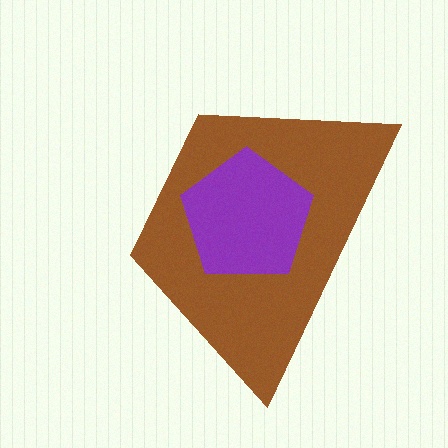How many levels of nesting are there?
2.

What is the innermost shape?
The purple pentagon.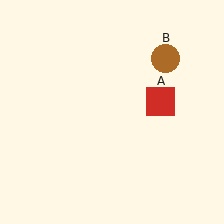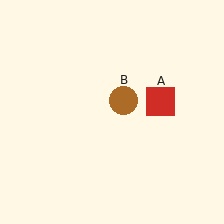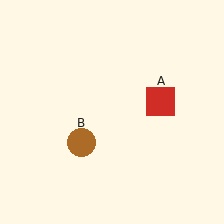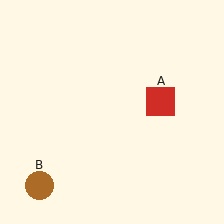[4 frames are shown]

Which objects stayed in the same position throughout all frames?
Red square (object A) remained stationary.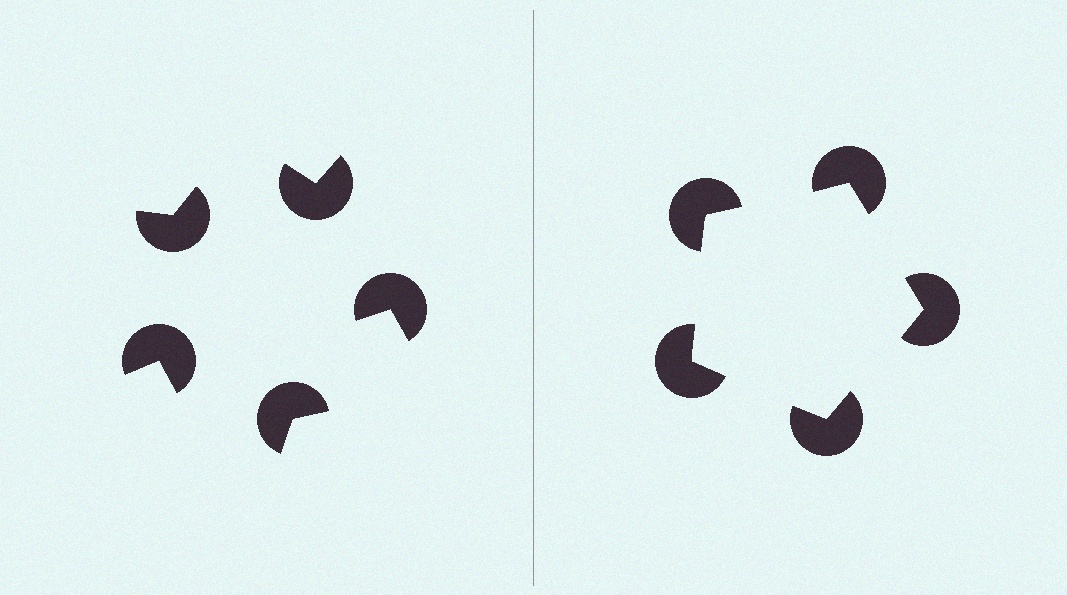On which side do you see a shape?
An illusory pentagon appears on the right side. On the left side the wedge cuts are rotated, so no coherent shape forms.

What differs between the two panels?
The pac-man discs are positioned identically on both sides; only the wedge orientations differ. On the right they align to a pentagon; on the left they are misaligned.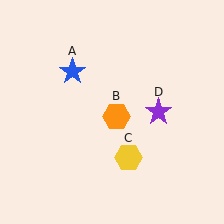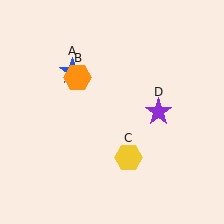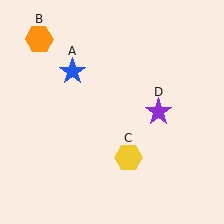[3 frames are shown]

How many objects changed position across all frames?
1 object changed position: orange hexagon (object B).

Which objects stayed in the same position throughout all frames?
Blue star (object A) and yellow hexagon (object C) and purple star (object D) remained stationary.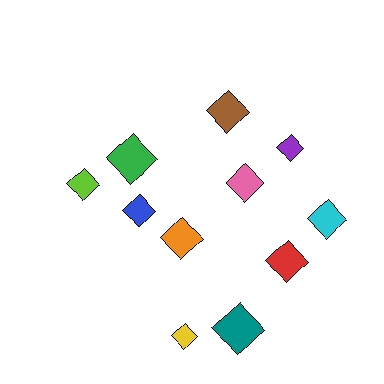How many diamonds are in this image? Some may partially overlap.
There are 11 diamonds.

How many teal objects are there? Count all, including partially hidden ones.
There is 1 teal object.